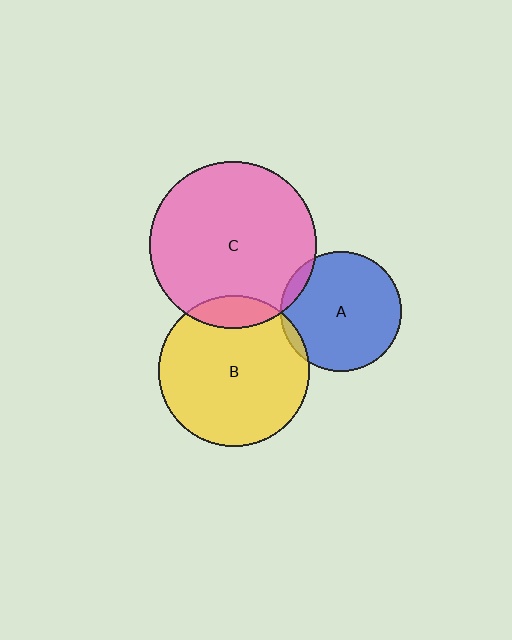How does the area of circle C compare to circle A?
Approximately 1.9 times.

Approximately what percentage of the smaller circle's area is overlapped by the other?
Approximately 5%.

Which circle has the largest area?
Circle C (pink).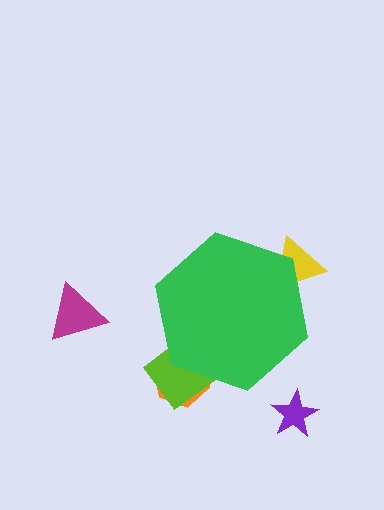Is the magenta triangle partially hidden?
No, the magenta triangle is fully visible.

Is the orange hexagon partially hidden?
Yes, the orange hexagon is partially hidden behind the green hexagon.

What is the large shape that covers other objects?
A green hexagon.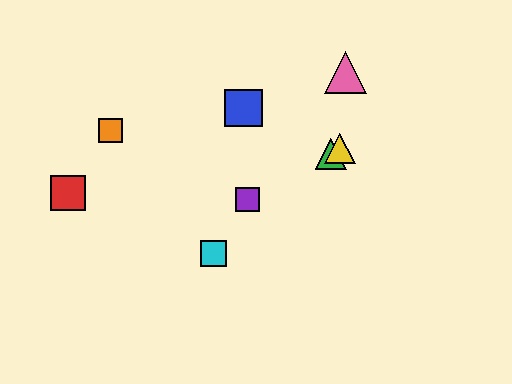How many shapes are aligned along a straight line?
3 shapes (the green triangle, the yellow triangle, the purple square) are aligned along a straight line.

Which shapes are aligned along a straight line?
The green triangle, the yellow triangle, the purple square are aligned along a straight line.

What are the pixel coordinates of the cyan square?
The cyan square is at (214, 253).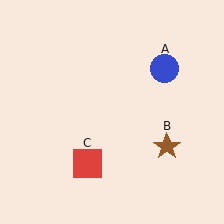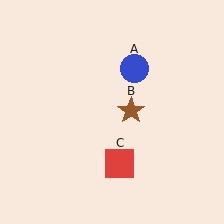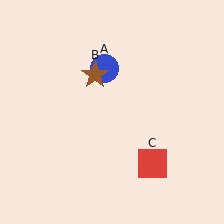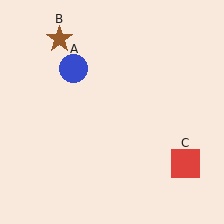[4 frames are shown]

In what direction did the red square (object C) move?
The red square (object C) moved right.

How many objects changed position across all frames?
3 objects changed position: blue circle (object A), brown star (object B), red square (object C).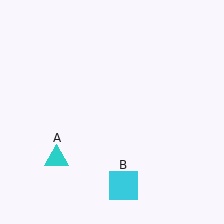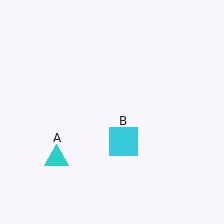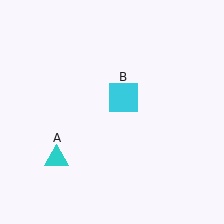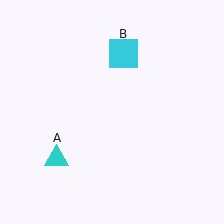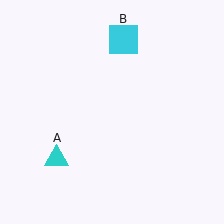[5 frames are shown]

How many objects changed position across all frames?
1 object changed position: cyan square (object B).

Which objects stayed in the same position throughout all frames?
Cyan triangle (object A) remained stationary.